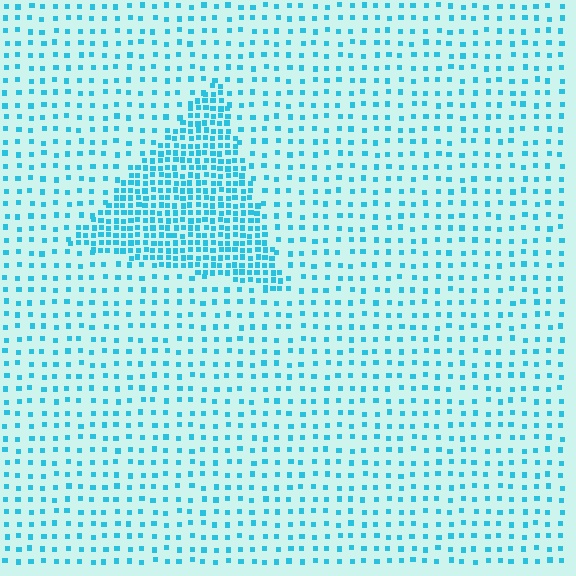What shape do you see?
I see a triangle.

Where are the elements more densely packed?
The elements are more densely packed inside the triangle boundary.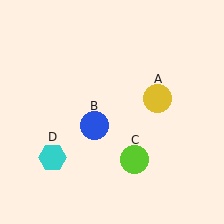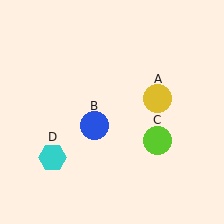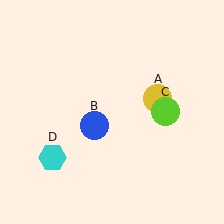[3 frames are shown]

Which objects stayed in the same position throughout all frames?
Yellow circle (object A) and blue circle (object B) and cyan hexagon (object D) remained stationary.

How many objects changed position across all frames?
1 object changed position: lime circle (object C).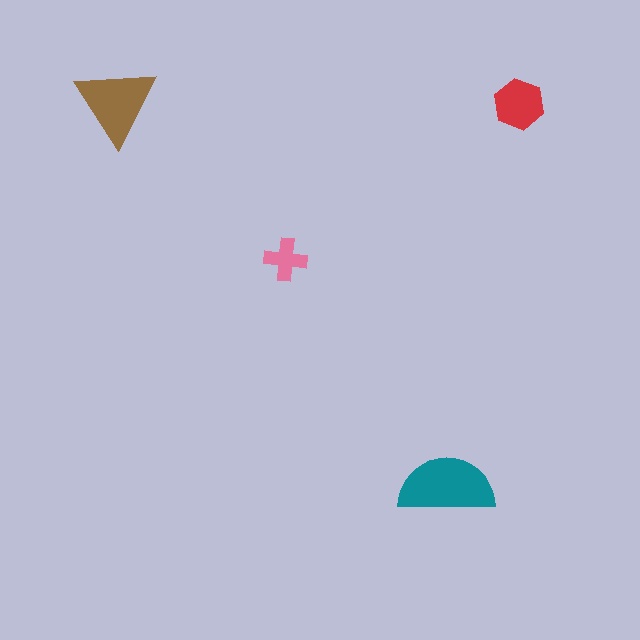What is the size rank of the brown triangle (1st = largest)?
2nd.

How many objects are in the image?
There are 4 objects in the image.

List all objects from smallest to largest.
The pink cross, the red hexagon, the brown triangle, the teal semicircle.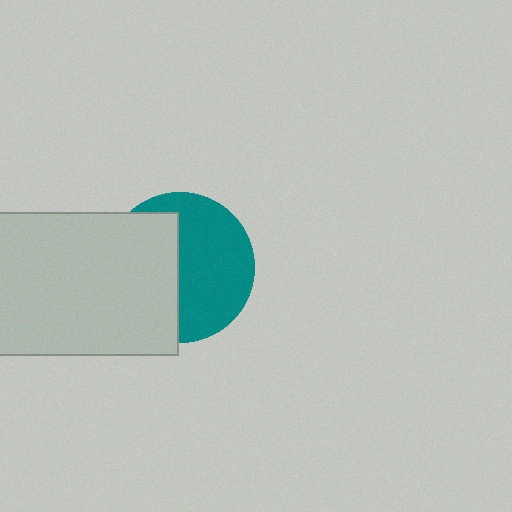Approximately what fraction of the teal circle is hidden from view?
Roughly 46% of the teal circle is hidden behind the light gray rectangle.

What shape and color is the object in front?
The object in front is a light gray rectangle.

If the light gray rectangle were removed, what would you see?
You would see the complete teal circle.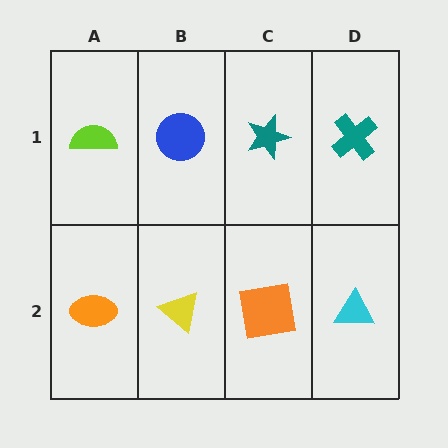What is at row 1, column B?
A blue circle.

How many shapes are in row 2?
4 shapes.